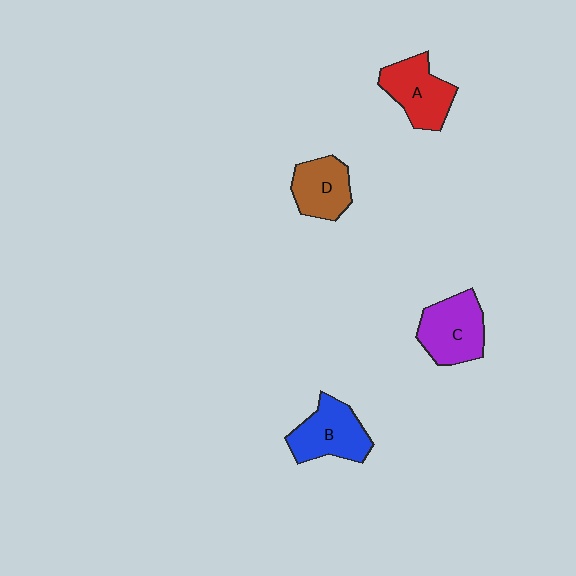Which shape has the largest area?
Shape C (purple).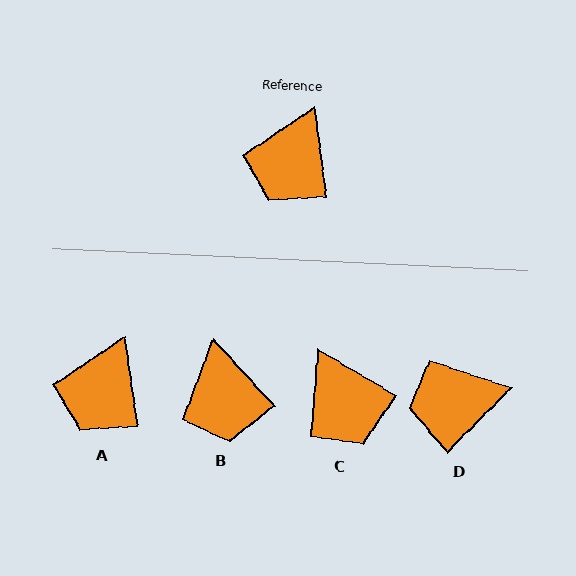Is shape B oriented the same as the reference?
No, it is off by about 35 degrees.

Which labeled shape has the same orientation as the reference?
A.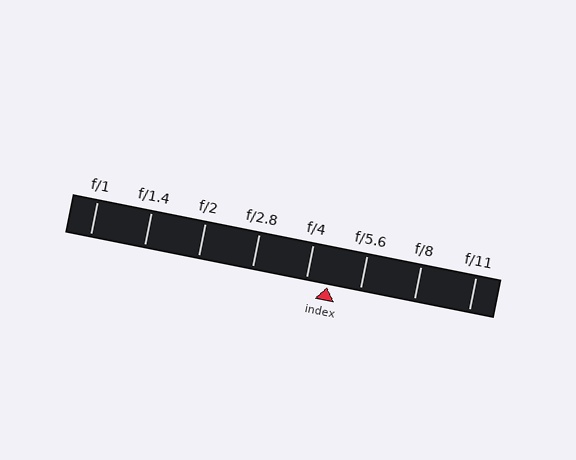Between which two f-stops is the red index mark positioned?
The index mark is between f/4 and f/5.6.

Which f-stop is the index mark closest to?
The index mark is closest to f/4.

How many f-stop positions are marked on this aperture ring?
There are 8 f-stop positions marked.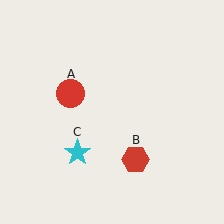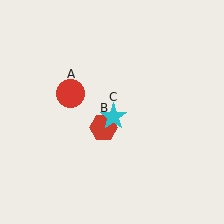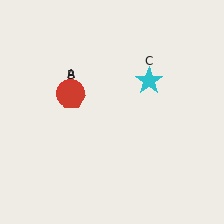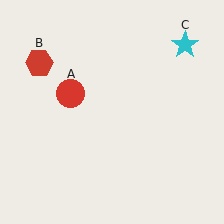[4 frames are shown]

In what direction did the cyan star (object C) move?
The cyan star (object C) moved up and to the right.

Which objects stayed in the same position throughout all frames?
Red circle (object A) remained stationary.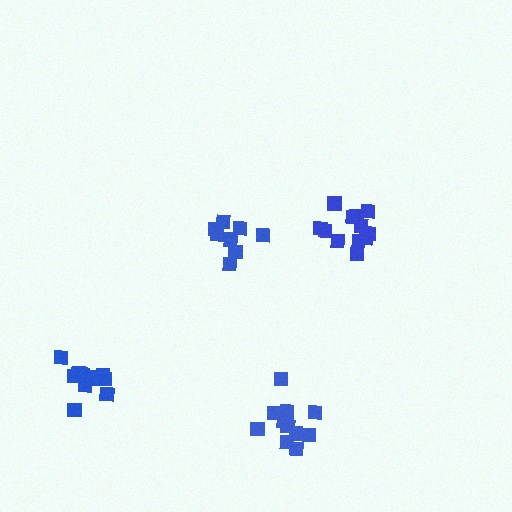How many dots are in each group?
Group 1: 8 dots, Group 2: 12 dots, Group 3: 11 dots, Group 4: 12 dots (43 total).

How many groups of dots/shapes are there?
There are 4 groups.